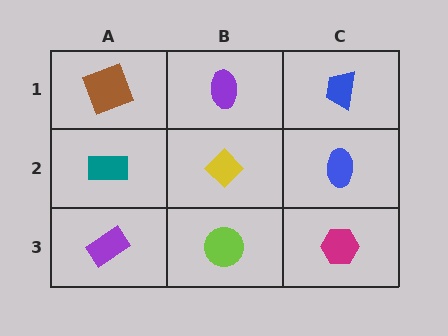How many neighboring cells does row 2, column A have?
3.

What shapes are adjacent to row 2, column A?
A brown square (row 1, column A), a purple rectangle (row 3, column A), a yellow diamond (row 2, column B).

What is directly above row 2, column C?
A blue trapezoid.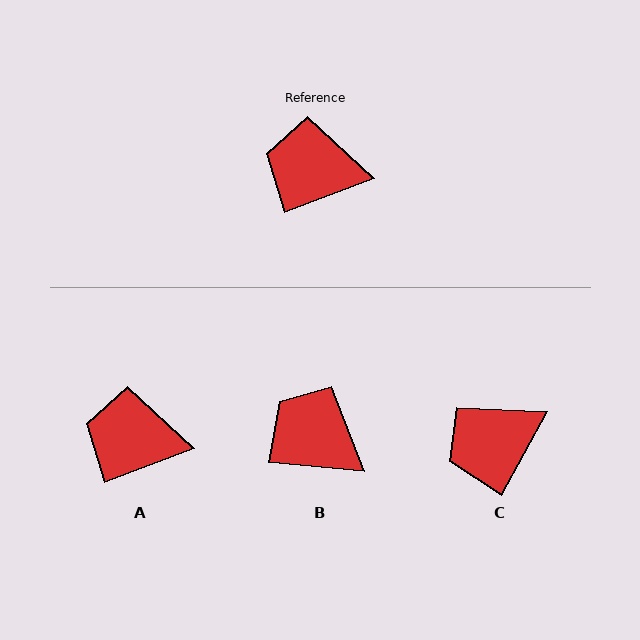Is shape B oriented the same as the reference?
No, it is off by about 27 degrees.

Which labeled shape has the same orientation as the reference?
A.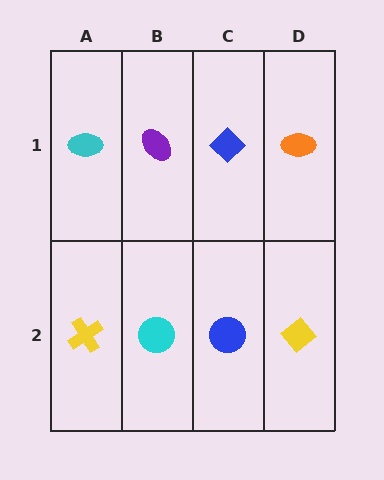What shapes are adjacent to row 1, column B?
A cyan circle (row 2, column B), a cyan ellipse (row 1, column A), a blue diamond (row 1, column C).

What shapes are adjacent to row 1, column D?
A yellow diamond (row 2, column D), a blue diamond (row 1, column C).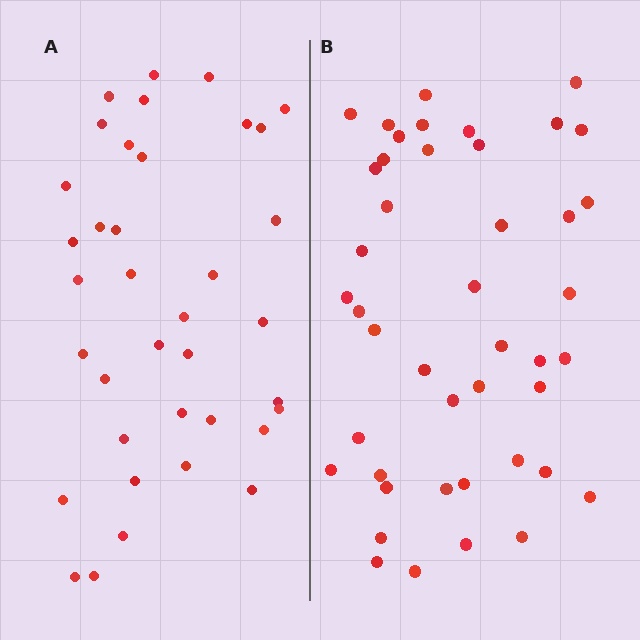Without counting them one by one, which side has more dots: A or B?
Region B (the right region) has more dots.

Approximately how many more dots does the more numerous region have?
Region B has roughly 8 or so more dots than region A.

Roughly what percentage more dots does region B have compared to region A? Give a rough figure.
About 20% more.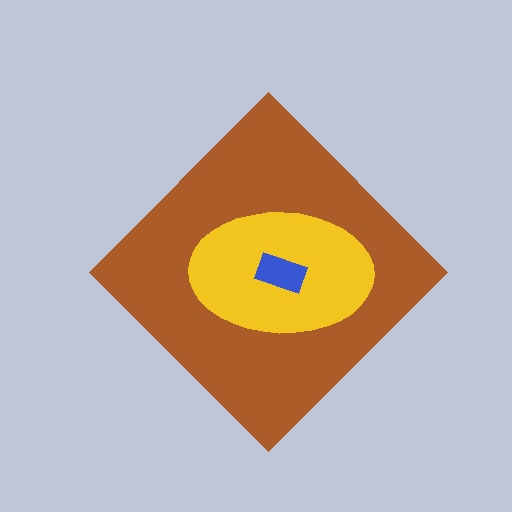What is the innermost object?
The blue rectangle.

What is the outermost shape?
The brown diamond.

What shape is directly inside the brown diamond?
The yellow ellipse.